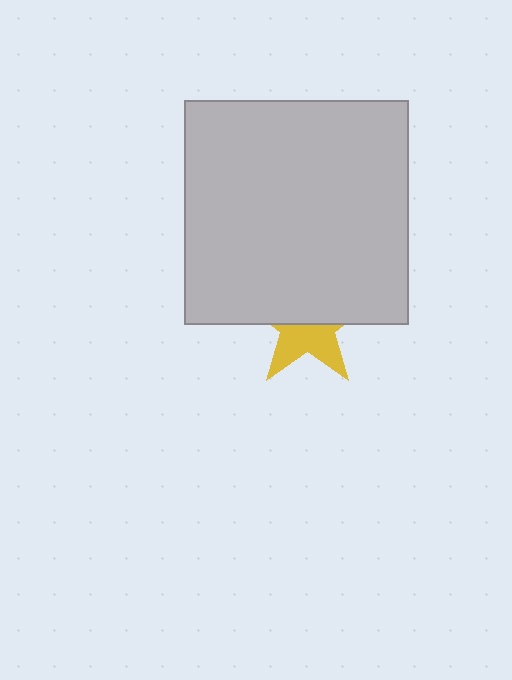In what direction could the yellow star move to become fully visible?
The yellow star could move down. That would shift it out from behind the light gray square entirely.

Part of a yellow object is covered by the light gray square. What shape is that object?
It is a star.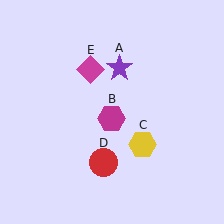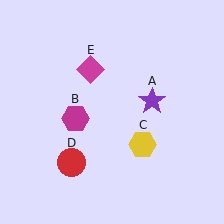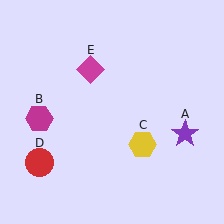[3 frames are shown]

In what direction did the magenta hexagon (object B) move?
The magenta hexagon (object B) moved left.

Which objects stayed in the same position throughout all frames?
Yellow hexagon (object C) and magenta diamond (object E) remained stationary.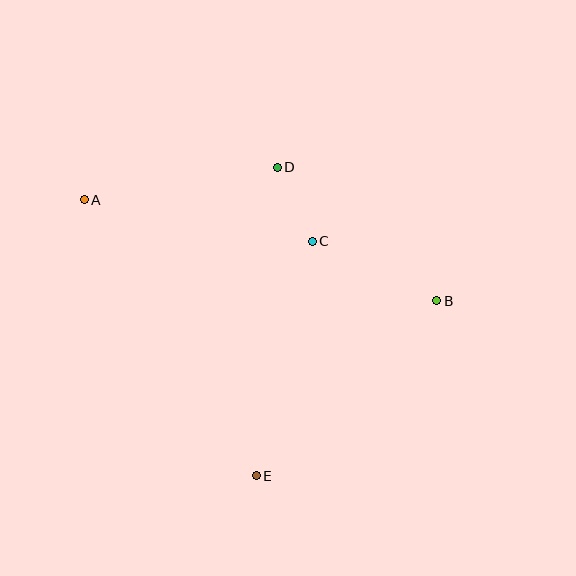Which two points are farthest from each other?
Points A and B are farthest from each other.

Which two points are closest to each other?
Points C and D are closest to each other.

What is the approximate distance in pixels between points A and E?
The distance between A and E is approximately 325 pixels.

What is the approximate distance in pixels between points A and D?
The distance between A and D is approximately 195 pixels.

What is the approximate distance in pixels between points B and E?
The distance between B and E is approximately 251 pixels.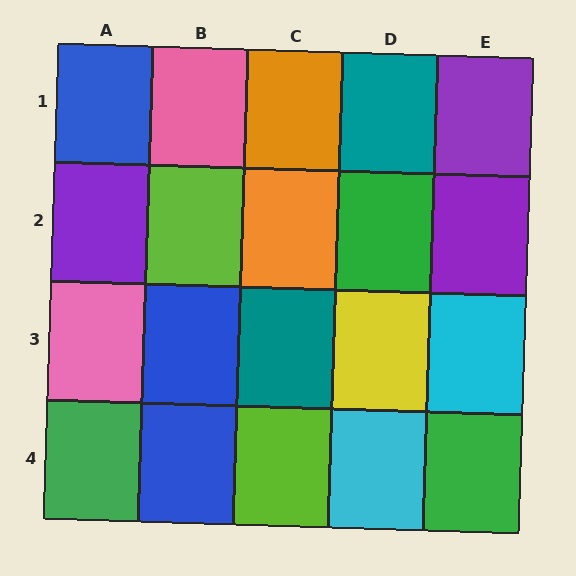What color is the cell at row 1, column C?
Orange.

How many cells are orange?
2 cells are orange.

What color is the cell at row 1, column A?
Blue.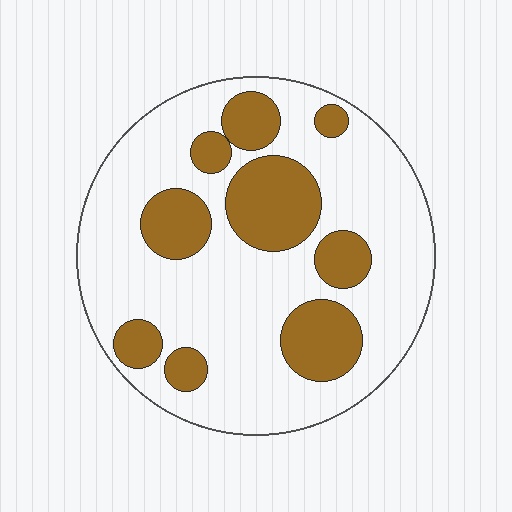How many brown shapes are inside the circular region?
9.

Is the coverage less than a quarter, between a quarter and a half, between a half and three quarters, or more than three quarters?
Between a quarter and a half.